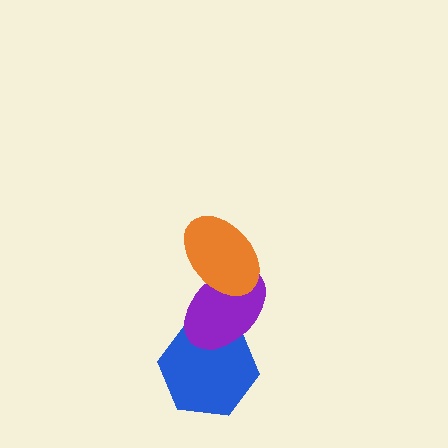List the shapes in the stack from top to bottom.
From top to bottom: the orange ellipse, the purple ellipse, the blue hexagon.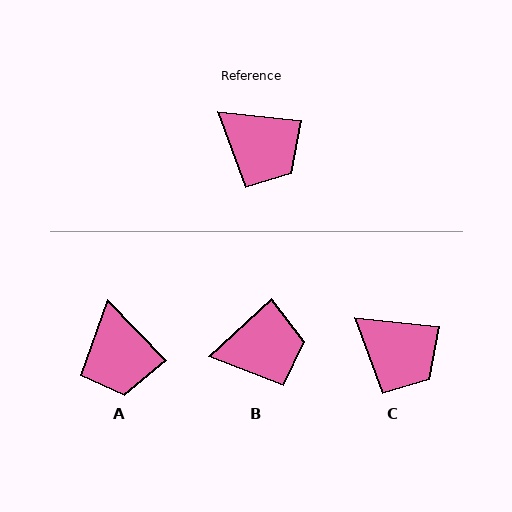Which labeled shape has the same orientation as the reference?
C.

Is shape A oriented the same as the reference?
No, it is off by about 40 degrees.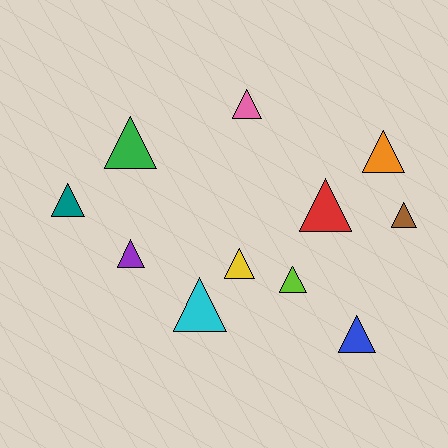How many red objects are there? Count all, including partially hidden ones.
There is 1 red object.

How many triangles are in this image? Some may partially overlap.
There are 11 triangles.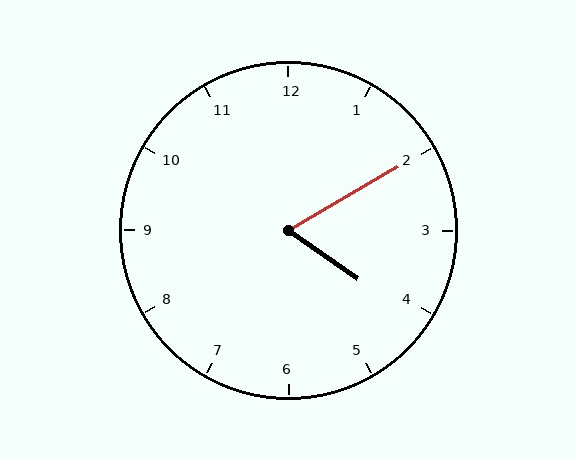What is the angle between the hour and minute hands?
Approximately 65 degrees.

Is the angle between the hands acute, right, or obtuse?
It is acute.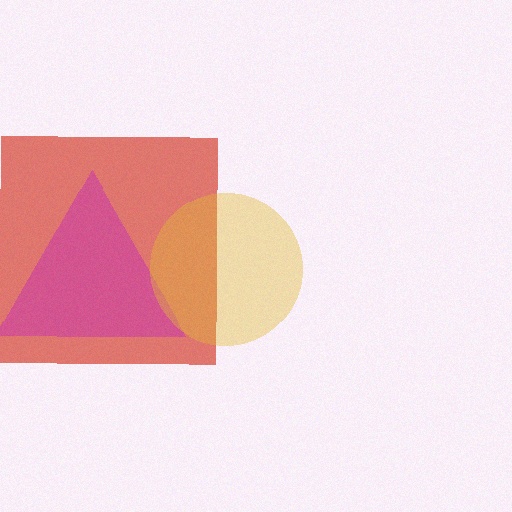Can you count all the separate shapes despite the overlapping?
Yes, there are 3 separate shapes.